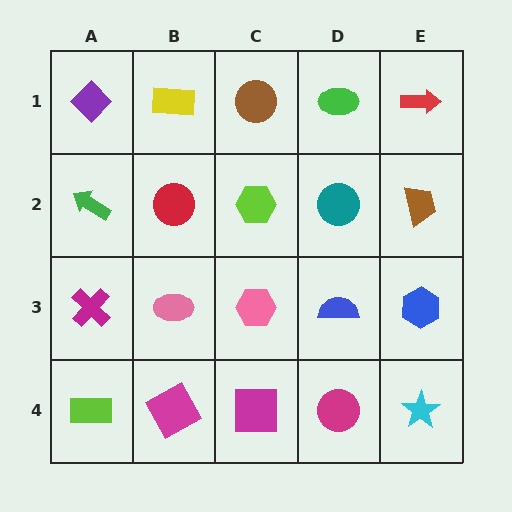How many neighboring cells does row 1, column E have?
2.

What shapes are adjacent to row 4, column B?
A pink ellipse (row 3, column B), a lime rectangle (row 4, column A), a magenta square (row 4, column C).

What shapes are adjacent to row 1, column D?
A teal circle (row 2, column D), a brown circle (row 1, column C), a red arrow (row 1, column E).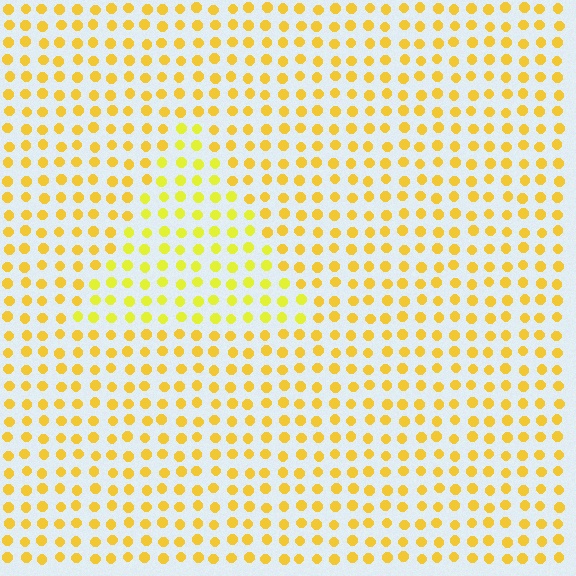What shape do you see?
I see a triangle.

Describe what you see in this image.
The image is filled with small yellow elements in a uniform arrangement. A triangle-shaped region is visible where the elements are tinted to a slightly different hue, forming a subtle color boundary.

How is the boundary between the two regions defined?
The boundary is defined purely by a slight shift in hue (about 18 degrees). Spacing, size, and orientation are identical on both sides.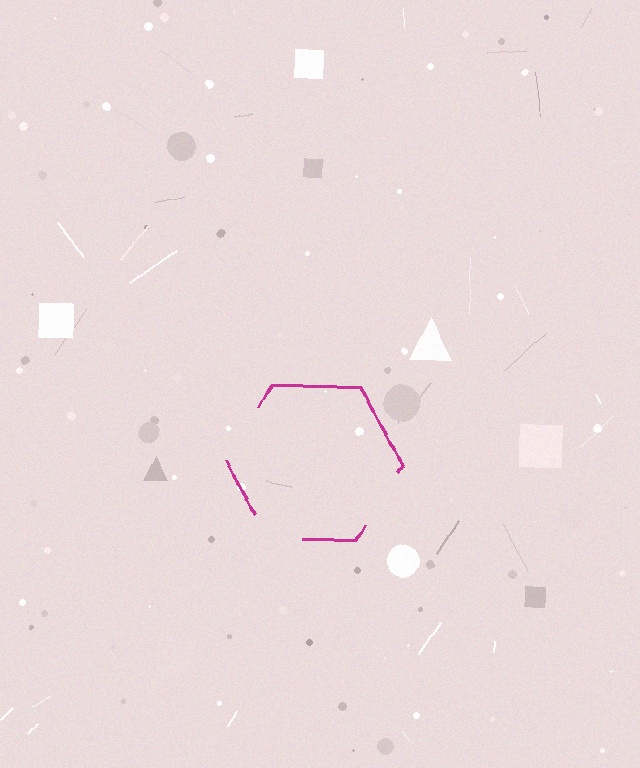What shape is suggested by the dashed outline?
The dashed outline suggests a hexagon.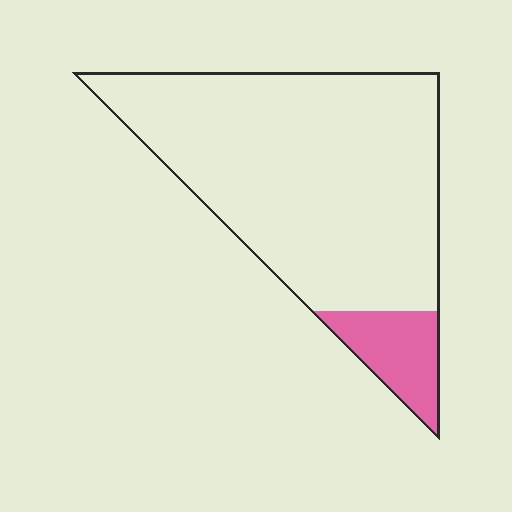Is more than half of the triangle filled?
No.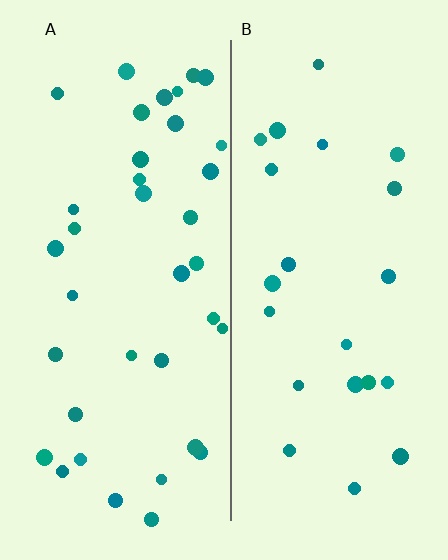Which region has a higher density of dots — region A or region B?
A (the left).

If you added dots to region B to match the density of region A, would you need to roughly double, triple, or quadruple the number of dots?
Approximately double.